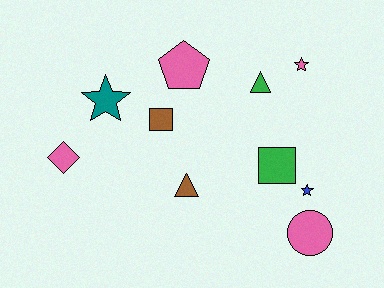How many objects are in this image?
There are 10 objects.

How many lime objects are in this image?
There are no lime objects.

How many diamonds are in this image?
There is 1 diamond.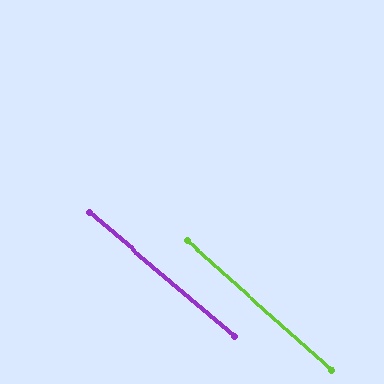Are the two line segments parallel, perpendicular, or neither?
Parallel — their directions differ by only 1.5°.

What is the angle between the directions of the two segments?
Approximately 1 degree.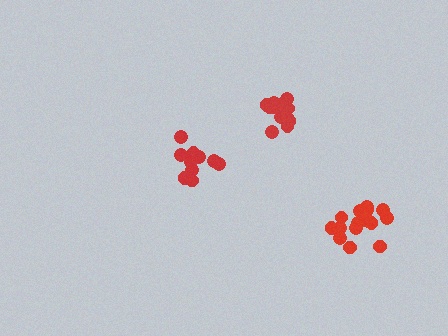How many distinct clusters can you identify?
There are 3 distinct clusters.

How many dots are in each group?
Group 1: 15 dots, Group 2: 10 dots, Group 3: 12 dots (37 total).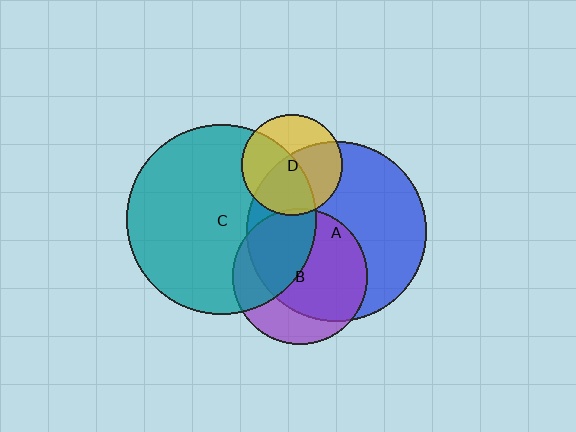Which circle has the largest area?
Circle C (teal).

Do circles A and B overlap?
Yes.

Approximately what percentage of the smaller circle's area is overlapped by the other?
Approximately 70%.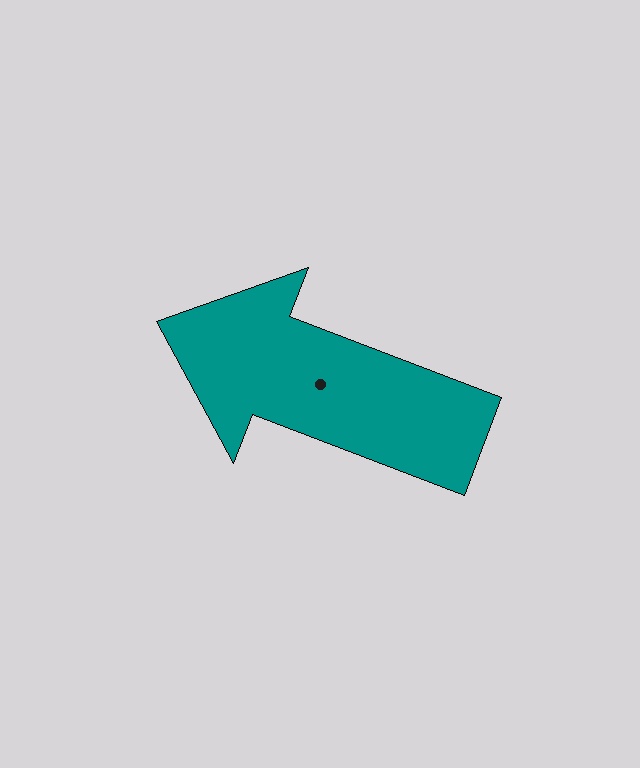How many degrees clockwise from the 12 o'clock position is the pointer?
Approximately 291 degrees.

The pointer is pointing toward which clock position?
Roughly 10 o'clock.